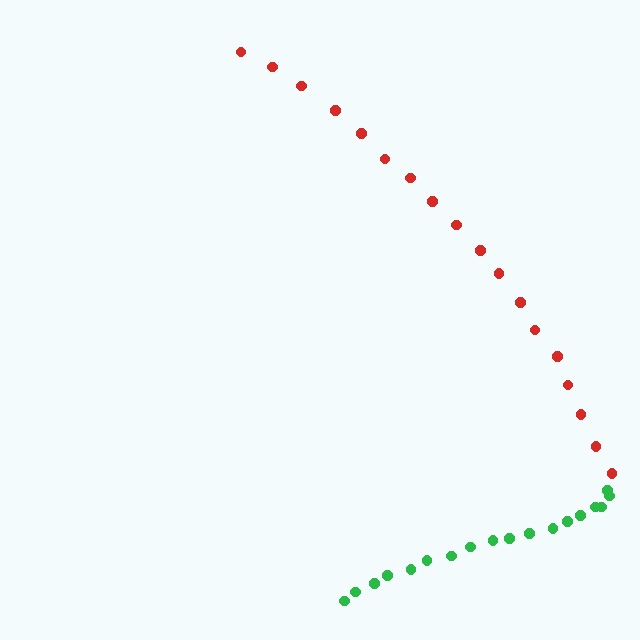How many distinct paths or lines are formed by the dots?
There are 2 distinct paths.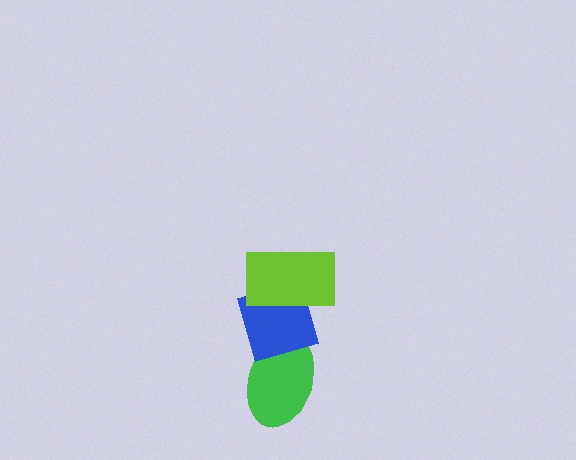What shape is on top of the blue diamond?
The lime rectangle is on top of the blue diamond.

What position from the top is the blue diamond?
The blue diamond is 2nd from the top.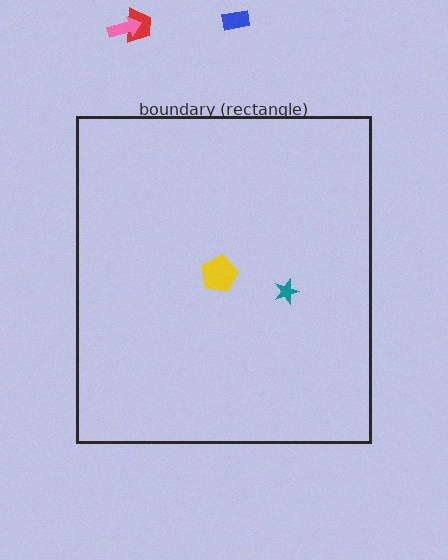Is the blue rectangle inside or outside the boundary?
Outside.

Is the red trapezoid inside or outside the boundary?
Outside.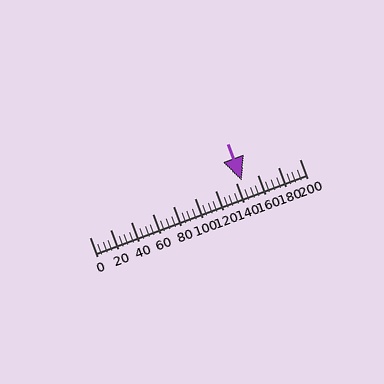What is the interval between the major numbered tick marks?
The major tick marks are spaced 20 units apart.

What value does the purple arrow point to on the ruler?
The purple arrow points to approximately 145.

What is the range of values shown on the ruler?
The ruler shows values from 0 to 200.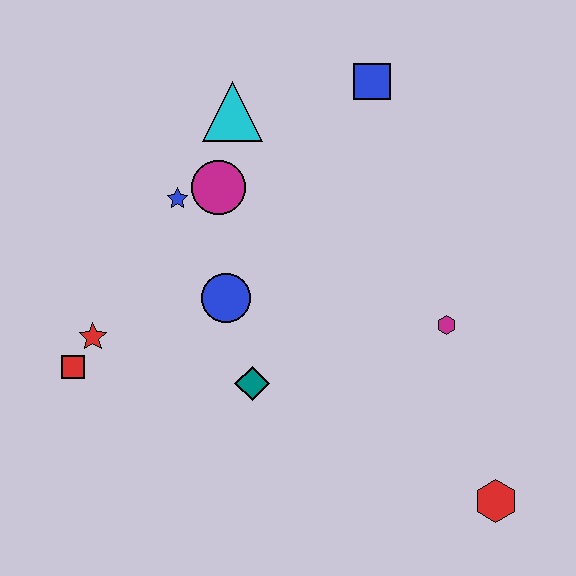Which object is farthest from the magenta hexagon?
The red square is farthest from the magenta hexagon.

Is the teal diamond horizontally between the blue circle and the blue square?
Yes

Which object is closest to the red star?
The red square is closest to the red star.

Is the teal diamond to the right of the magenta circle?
Yes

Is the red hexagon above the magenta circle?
No